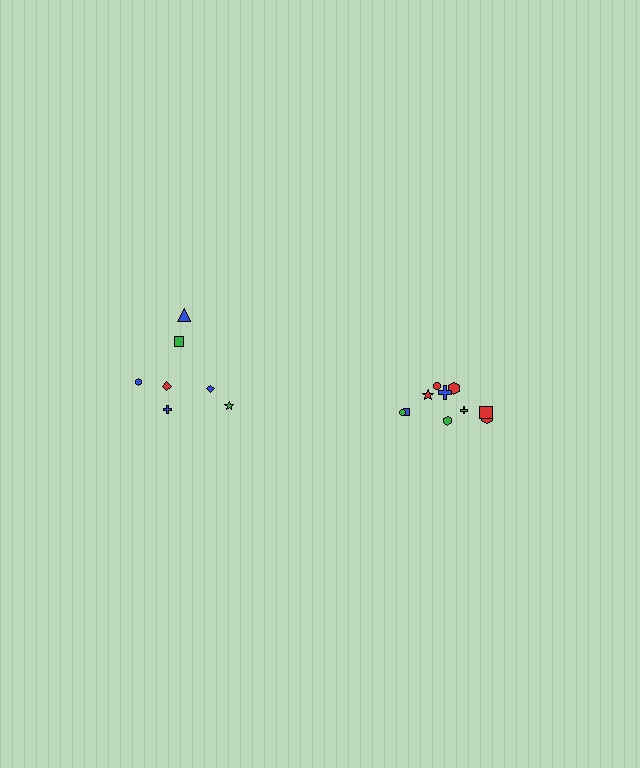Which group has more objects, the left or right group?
The right group.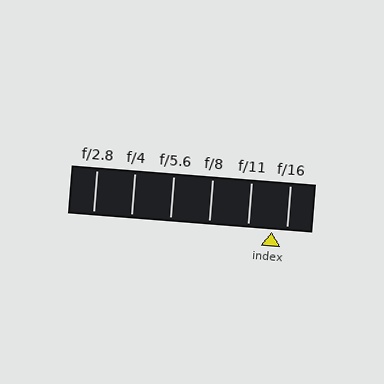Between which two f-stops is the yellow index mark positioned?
The index mark is between f/11 and f/16.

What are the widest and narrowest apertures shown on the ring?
The widest aperture shown is f/2.8 and the narrowest is f/16.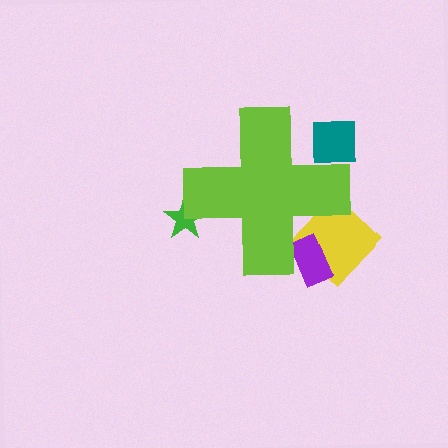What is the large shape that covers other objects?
A lime cross.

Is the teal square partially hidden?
Yes, the teal square is partially hidden behind the lime cross.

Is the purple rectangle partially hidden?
Yes, the purple rectangle is partially hidden behind the lime cross.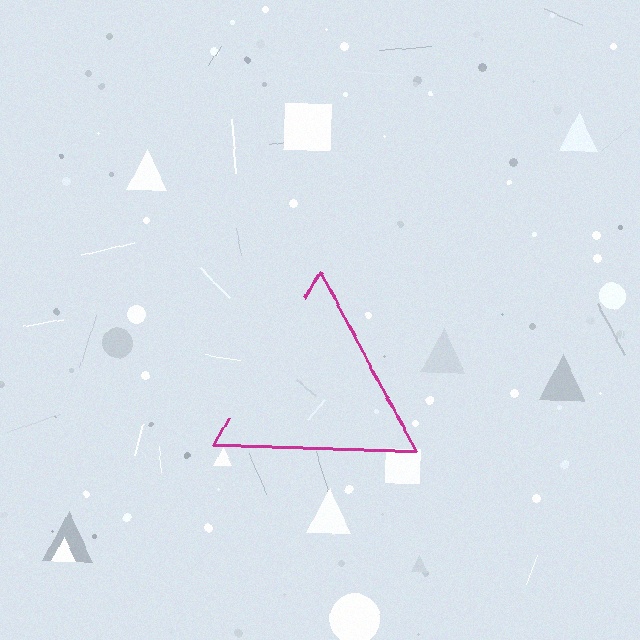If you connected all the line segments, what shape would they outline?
They would outline a triangle.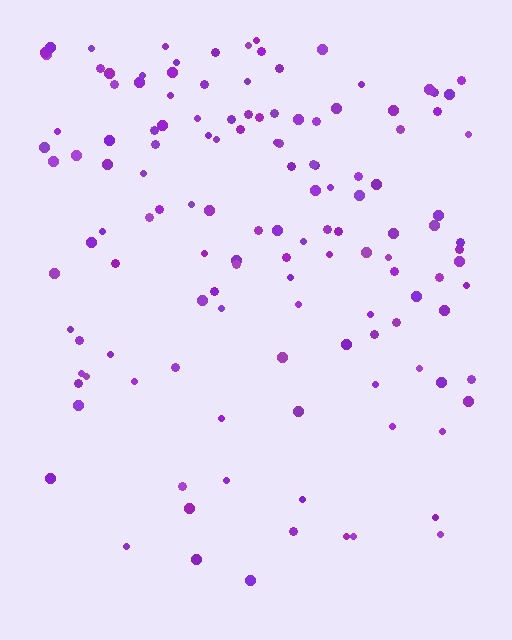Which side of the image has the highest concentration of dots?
The top.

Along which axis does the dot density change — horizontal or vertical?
Vertical.